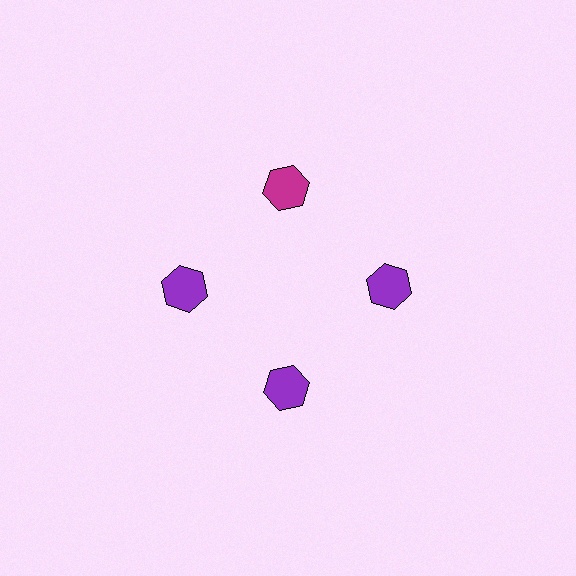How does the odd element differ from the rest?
It has a different color: magenta instead of purple.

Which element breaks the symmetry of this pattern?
The magenta hexagon at roughly the 12 o'clock position breaks the symmetry. All other shapes are purple hexagons.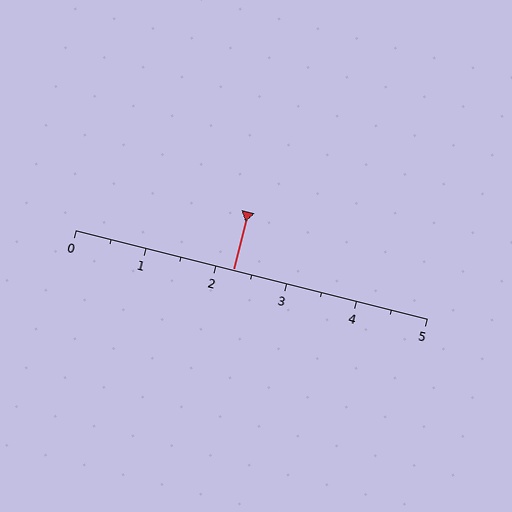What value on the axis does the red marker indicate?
The marker indicates approximately 2.2.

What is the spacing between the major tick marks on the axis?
The major ticks are spaced 1 apart.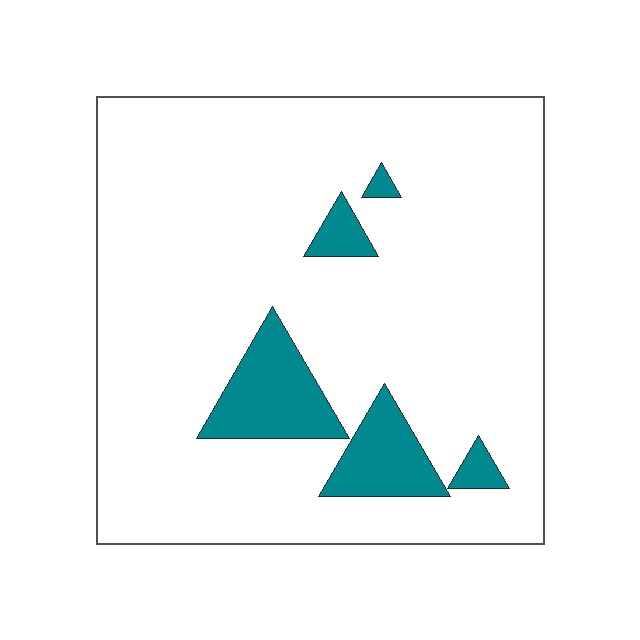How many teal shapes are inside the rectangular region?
5.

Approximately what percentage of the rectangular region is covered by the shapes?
Approximately 10%.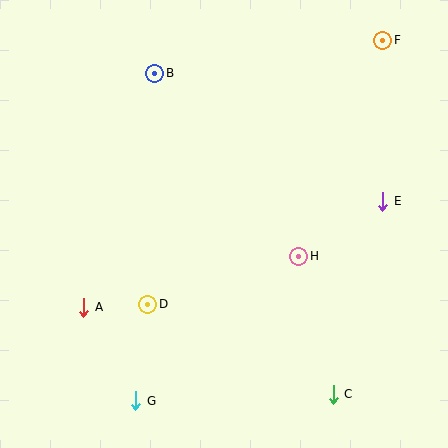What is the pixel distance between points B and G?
The distance between B and G is 328 pixels.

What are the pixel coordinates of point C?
Point C is at (333, 394).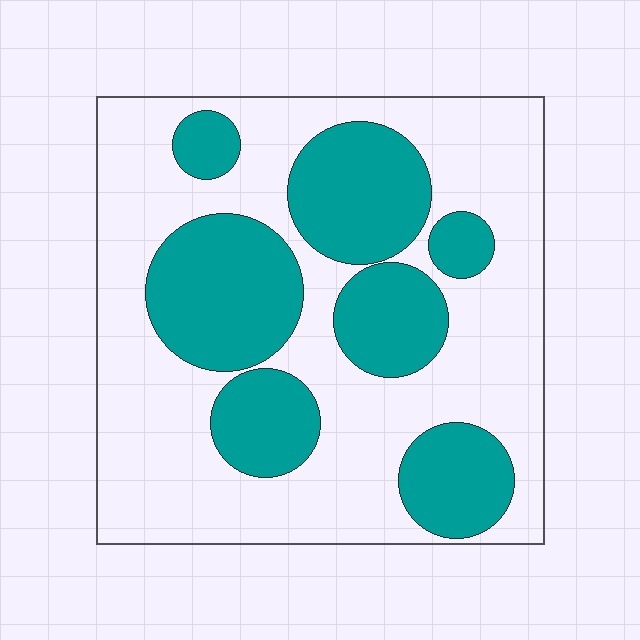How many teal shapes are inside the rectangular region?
7.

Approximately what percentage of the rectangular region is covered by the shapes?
Approximately 35%.